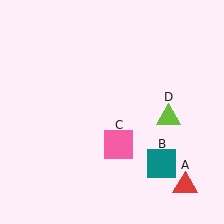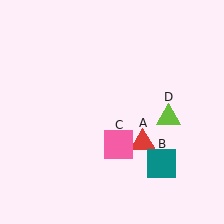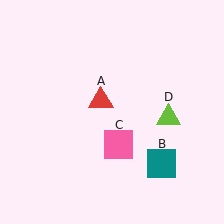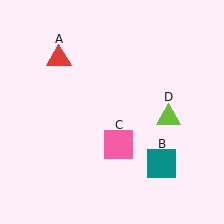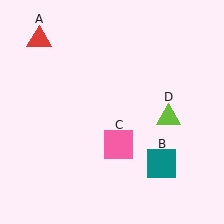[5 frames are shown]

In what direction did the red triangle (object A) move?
The red triangle (object A) moved up and to the left.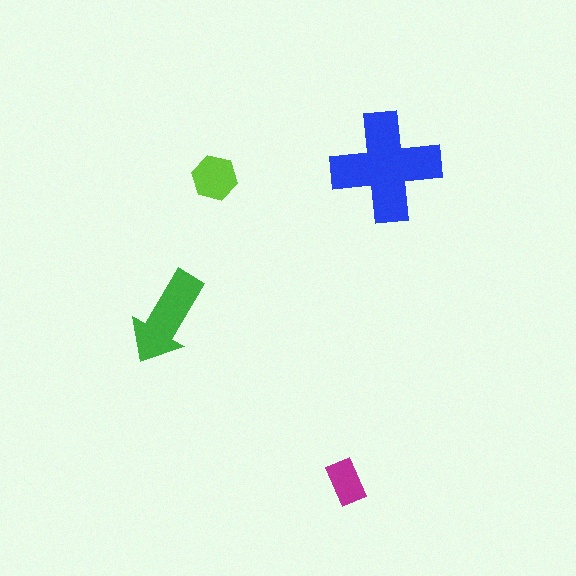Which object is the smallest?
The magenta rectangle.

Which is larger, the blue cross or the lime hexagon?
The blue cross.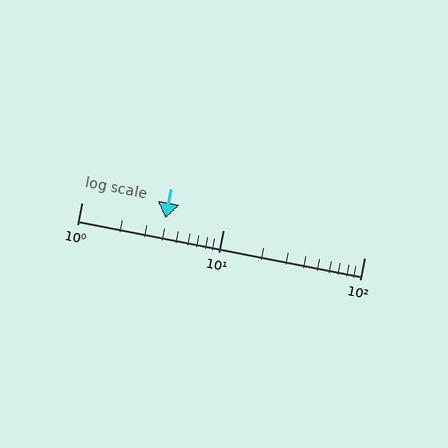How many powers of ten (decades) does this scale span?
The scale spans 2 decades, from 1 to 100.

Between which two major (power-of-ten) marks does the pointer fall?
The pointer is between 1 and 10.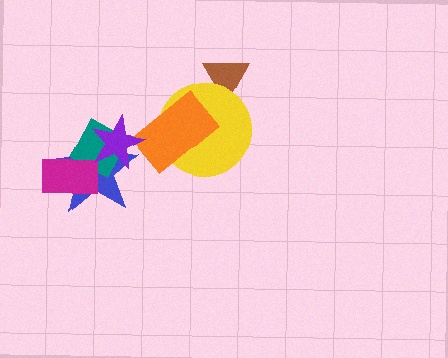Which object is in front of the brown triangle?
The yellow circle is in front of the brown triangle.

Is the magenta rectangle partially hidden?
No, no other shape covers it.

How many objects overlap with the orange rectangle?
2 objects overlap with the orange rectangle.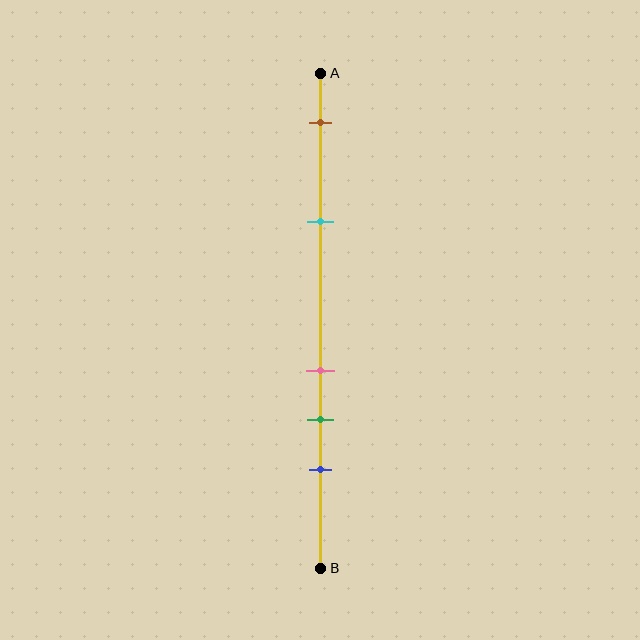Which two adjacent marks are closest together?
The pink and green marks are the closest adjacent pair.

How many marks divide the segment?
There are 5 marks dividing the segment.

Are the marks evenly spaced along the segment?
No, the marks are not evenly spaced.